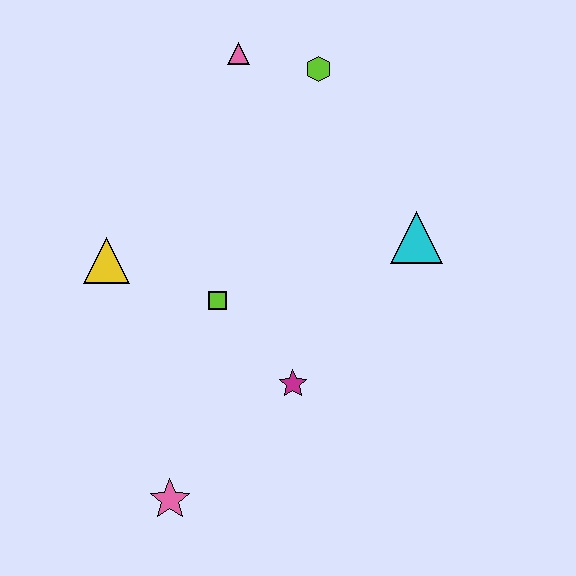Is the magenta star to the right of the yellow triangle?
Yes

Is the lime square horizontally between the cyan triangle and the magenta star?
No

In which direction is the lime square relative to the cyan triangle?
The lime square is to the left of the cyan triangle.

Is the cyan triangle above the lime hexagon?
No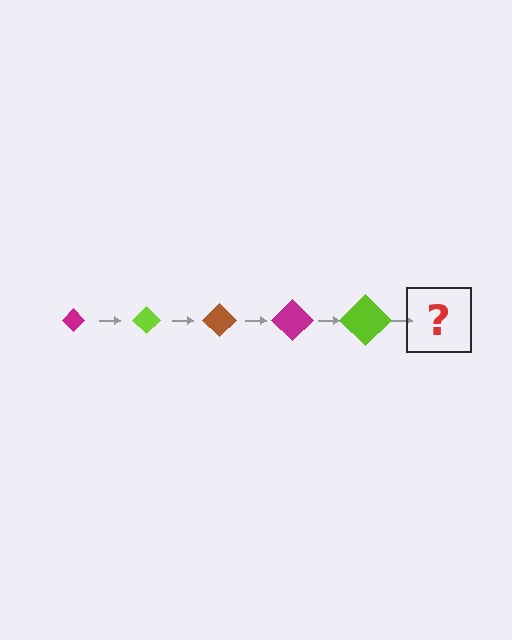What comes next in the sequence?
The next element should be a brown diamond, larger than the previous one.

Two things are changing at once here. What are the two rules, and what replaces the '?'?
The two rules are that the diamond grows larger each step and the color cycles through magenta, lime, and brown. The '?' should be a brown diamond, larger than the previous one.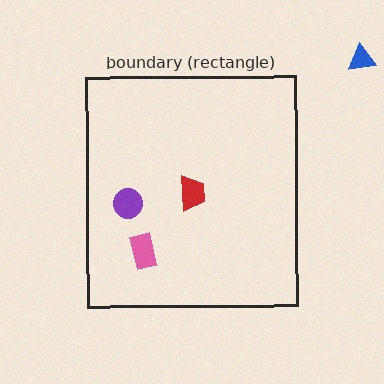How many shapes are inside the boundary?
3 inside, 1 outside.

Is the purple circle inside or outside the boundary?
Inside.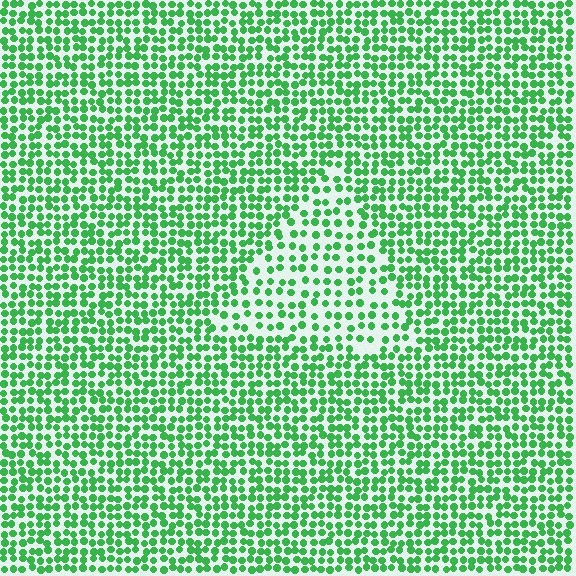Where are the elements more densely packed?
The elements are more densely packed outside the triangle boundary.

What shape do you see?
I see a triangle.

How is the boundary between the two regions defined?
The boundary is defined by a change in element density (approximately 1.7x ratio). All elements are the same color, size, and shape.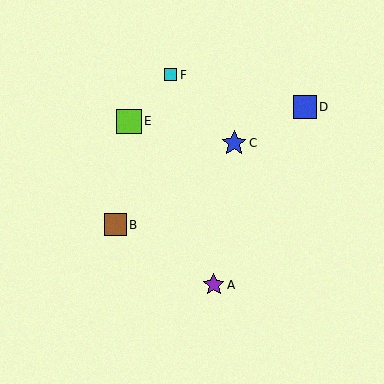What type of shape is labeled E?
Shape E is a lime square.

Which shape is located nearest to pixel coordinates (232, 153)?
The blue star (labeled C) at (234, 143) is nearest to that location.